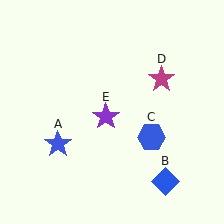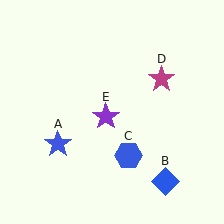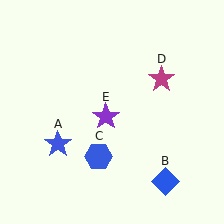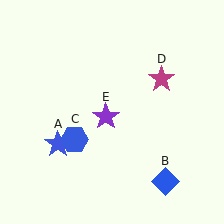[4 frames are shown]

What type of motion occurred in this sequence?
The blue hexagon (object C) rotated clockwise around the center of the scene.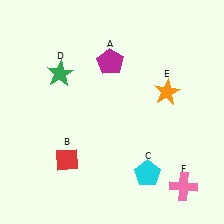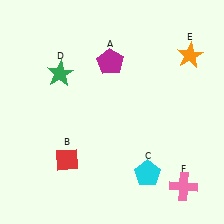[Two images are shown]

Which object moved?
The orange star (E) moved up.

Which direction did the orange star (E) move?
The orange star (E) moved up.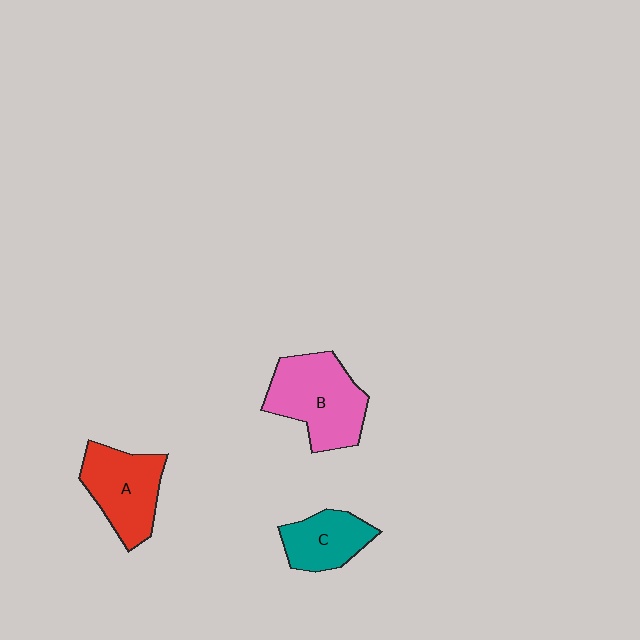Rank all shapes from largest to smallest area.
From largest to smallest: B (pink), A (red), C (teal).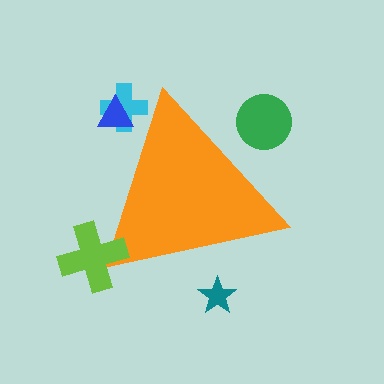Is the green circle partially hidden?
Yes, the green circle is partially hidden behind the orange triangle.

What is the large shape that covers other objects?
An orange triangle.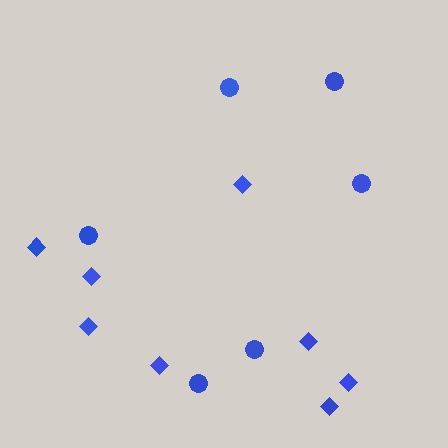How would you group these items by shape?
There are 2 groups: one group of diamonds (8) and one group of circles (6).